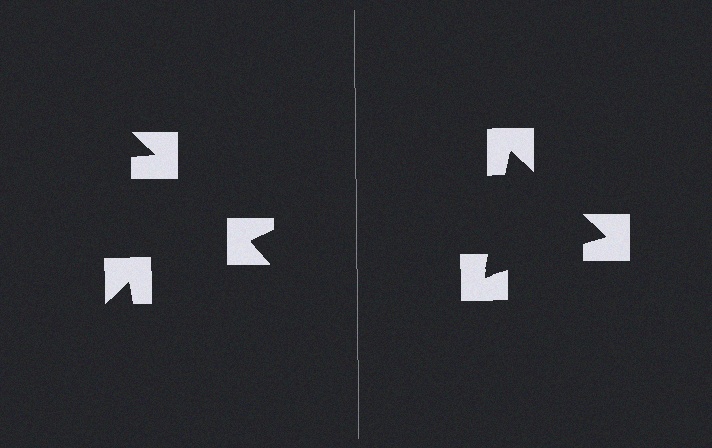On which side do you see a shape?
An illusory triangle appears on the right side. On the left side the wedge cuts are rotated, so no coherent shape forms.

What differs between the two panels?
The notched squares are positioned identically on both sides; only the wedge orientations differ. On the right they align to a triangle; on the left they are misaligned.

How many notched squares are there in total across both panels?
6 — 3 on each side.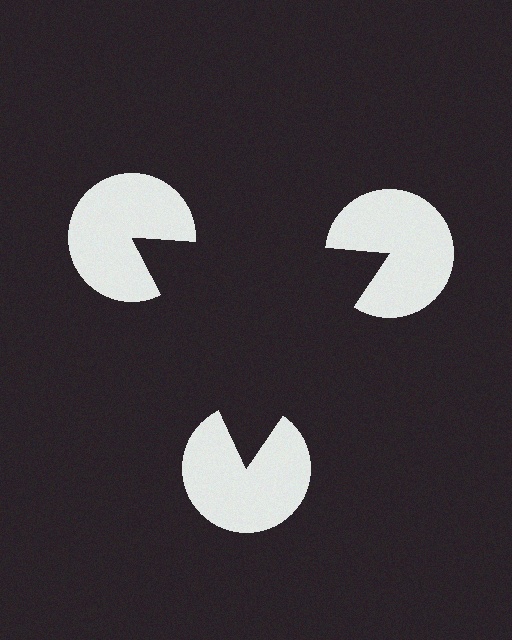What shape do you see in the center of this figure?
An illusory triangle — its edges are inferred from the aligned wedge cuts in the pac-man discs, not physically drawn.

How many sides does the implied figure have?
3 sides.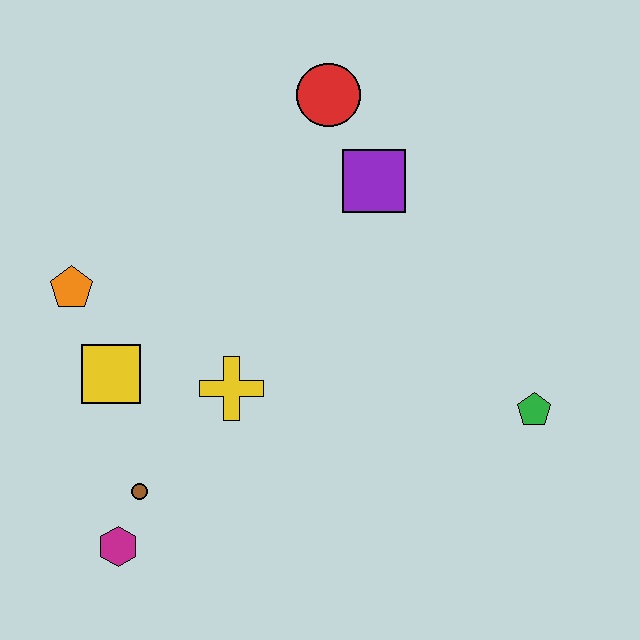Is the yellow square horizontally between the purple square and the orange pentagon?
Yes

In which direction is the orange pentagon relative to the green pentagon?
The orange pentagon is to the left of the green pentagon.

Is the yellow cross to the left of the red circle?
Yes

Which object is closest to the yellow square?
The orange pentagon is closest to the yellow square.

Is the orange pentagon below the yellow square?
No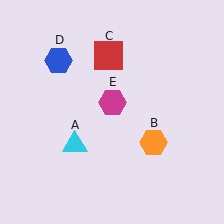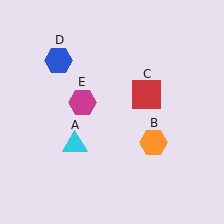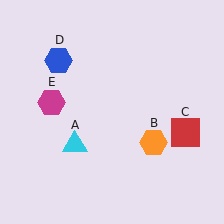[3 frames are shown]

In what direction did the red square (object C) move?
The red square (object C) moved down and to the right.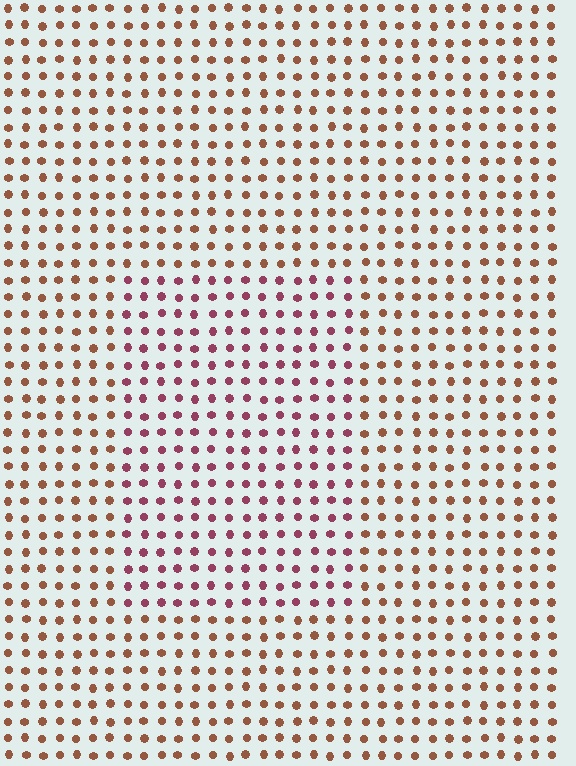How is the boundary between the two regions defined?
The boundary is defined purely by a slight shift in hue (about 40 degrees). Spacing, size, and orientation are identical on both sides.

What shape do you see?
I see a rectangle.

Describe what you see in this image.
The image is filled with small brown elements in a uniform arrangement. A rectangle-shaped region is visible where the elements are tinted to a slightly different hue, forming a subtle color boundary.